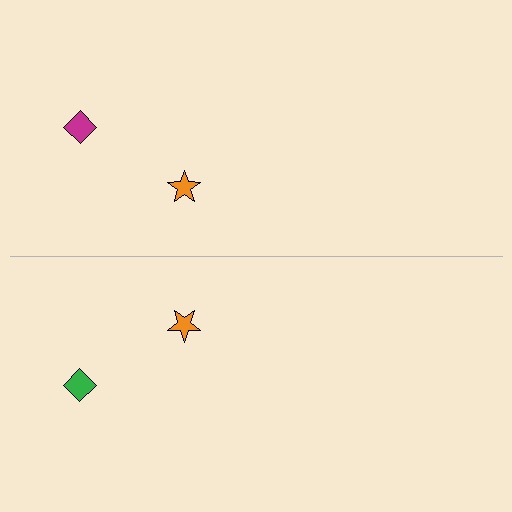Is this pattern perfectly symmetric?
No, the pattern is not perfectly symmetric. The green diamond on the bottom side breaks the symmetry — its mirror counterpart is magenta.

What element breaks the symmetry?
The green diamond on the bottom side breaks the symmetry — its mirror counterpart is magenta.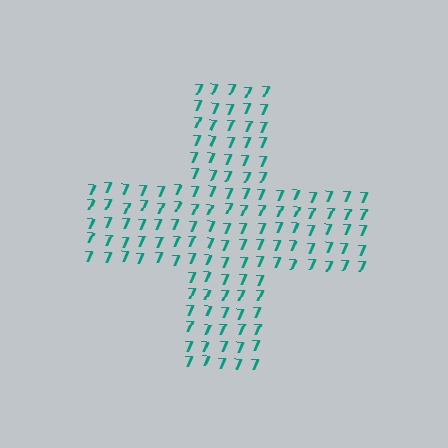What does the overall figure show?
The overall figure shows a cross.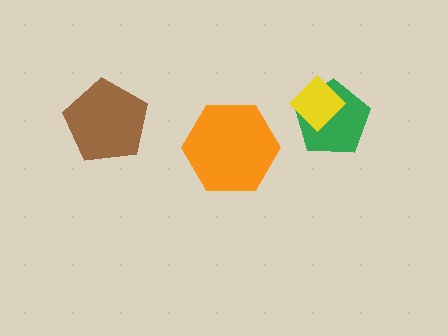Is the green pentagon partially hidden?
Yes, it is partially covered by another shape.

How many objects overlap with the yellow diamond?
1 object overlaps with the yellow diamond.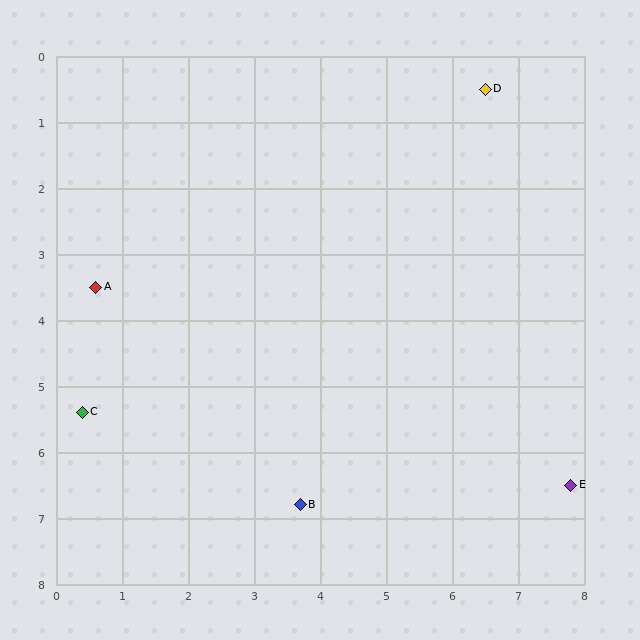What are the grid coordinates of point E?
Point E is at approximately (7.8, 6.5).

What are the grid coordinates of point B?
Point B is at approximately (3.7, 6.8).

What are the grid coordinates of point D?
Point D is at approximately (6.5, 0.5).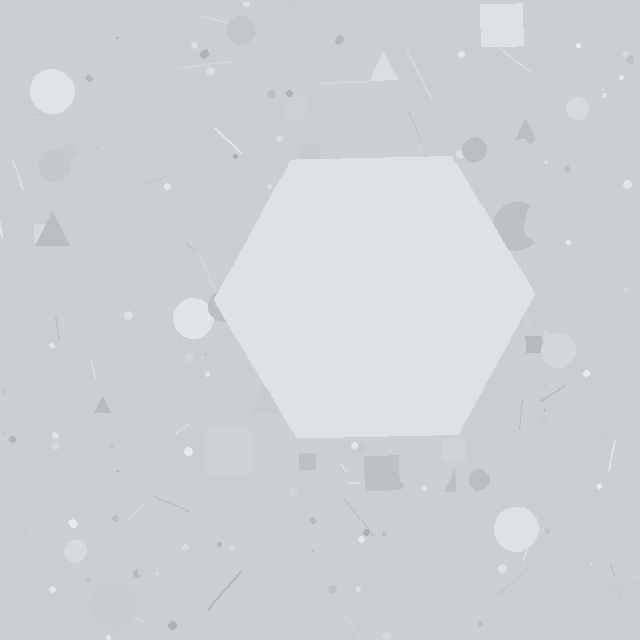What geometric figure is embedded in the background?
A hexagon is embedded in the background.